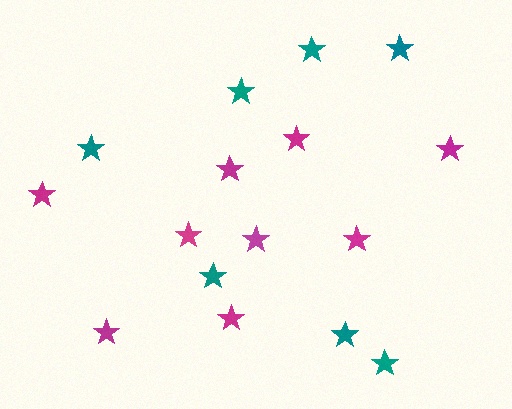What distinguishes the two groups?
There are 2 groups: one group of magenta stars (9) and one group of teal stars (7).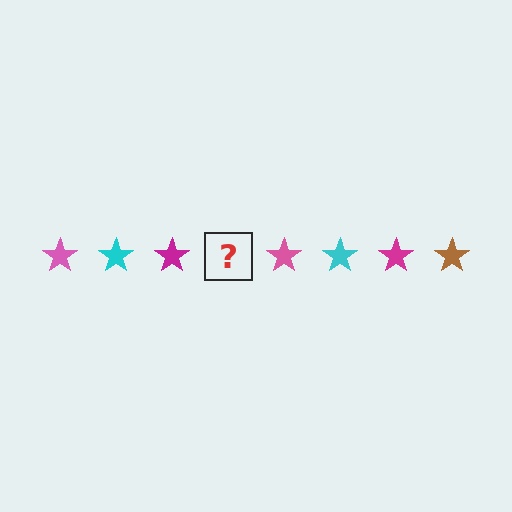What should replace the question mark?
The question mark should be replaced with a brown star.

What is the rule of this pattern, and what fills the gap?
The rule is that the pattern cycles through pink, cyan, magenta, brown stars. The gap should be filled with a brown star.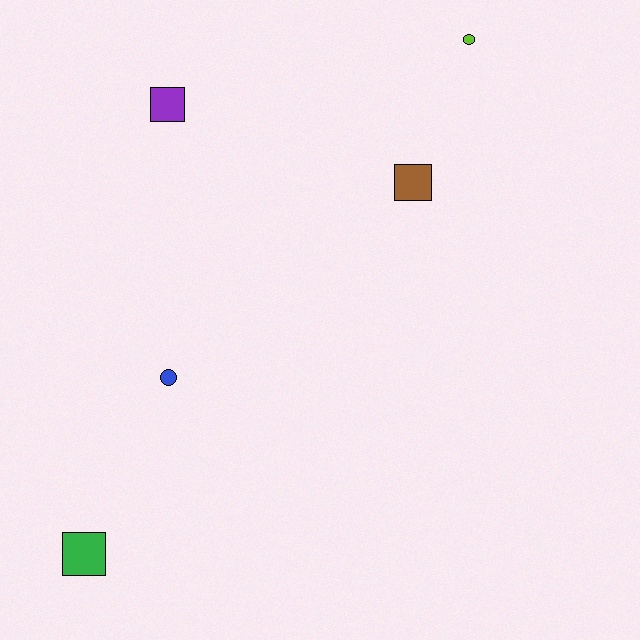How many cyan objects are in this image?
There are no cyan objects.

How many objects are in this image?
There are 5 objects.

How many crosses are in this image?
There are no crosses.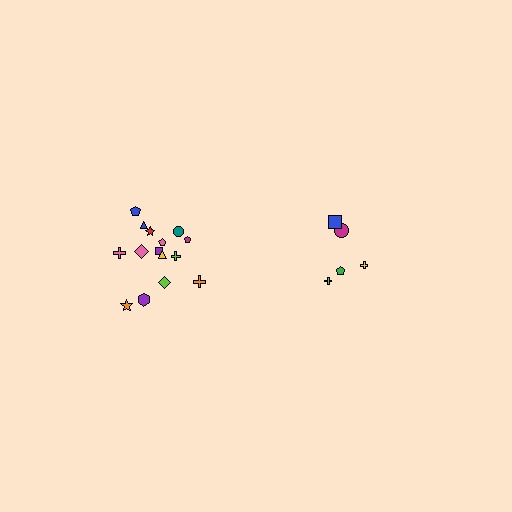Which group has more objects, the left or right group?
The left group.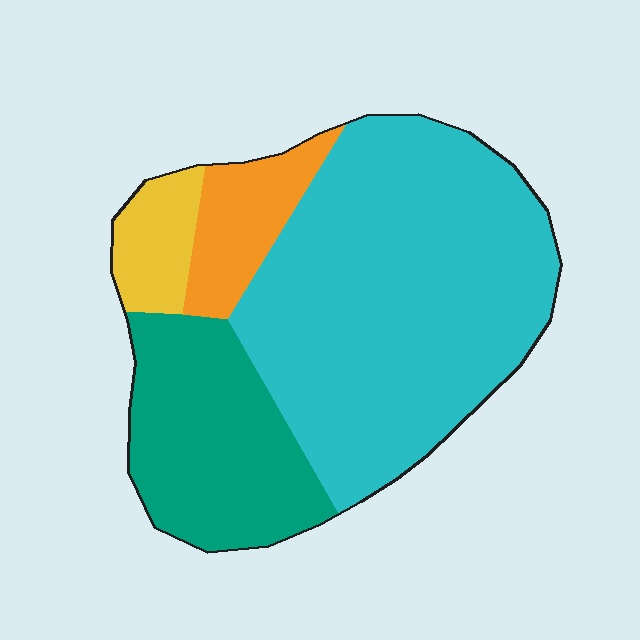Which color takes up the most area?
Cyan, at roughly 60%.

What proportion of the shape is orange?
Orange takes up about one tenth (1/10) of the shape.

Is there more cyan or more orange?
Cyan.